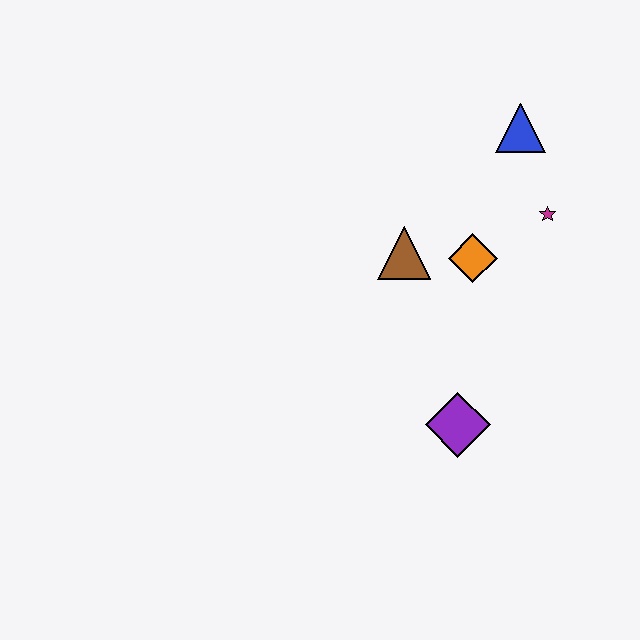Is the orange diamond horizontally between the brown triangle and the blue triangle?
Yes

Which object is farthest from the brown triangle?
The purple diamond is farthest from the brown triangle.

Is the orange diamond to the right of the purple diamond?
Yes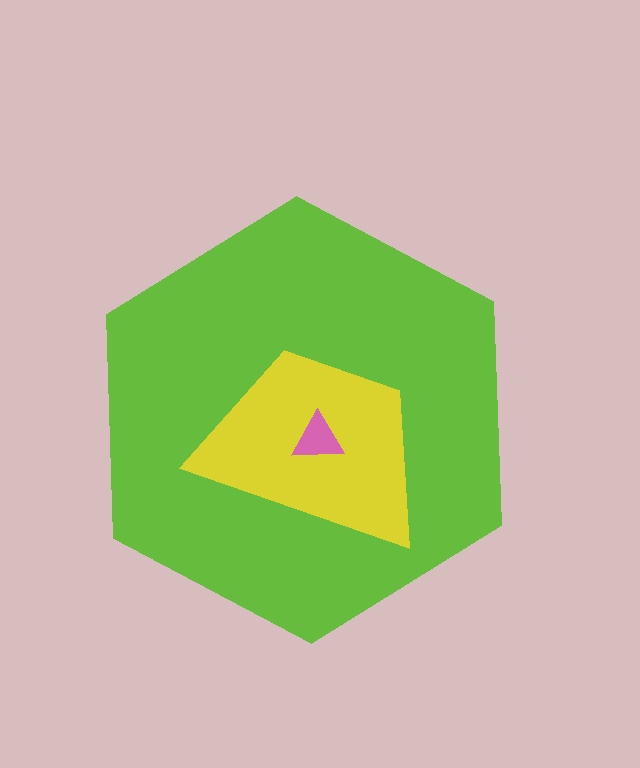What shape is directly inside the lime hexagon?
The yellow trapezoid.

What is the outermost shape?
The lime hexagon.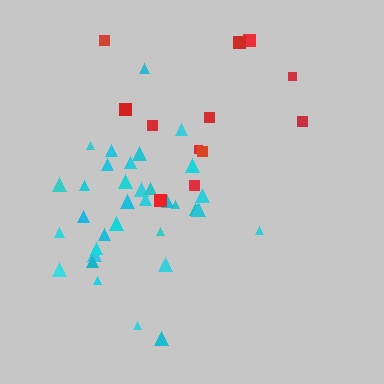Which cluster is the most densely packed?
Cyan.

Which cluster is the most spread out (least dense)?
Red.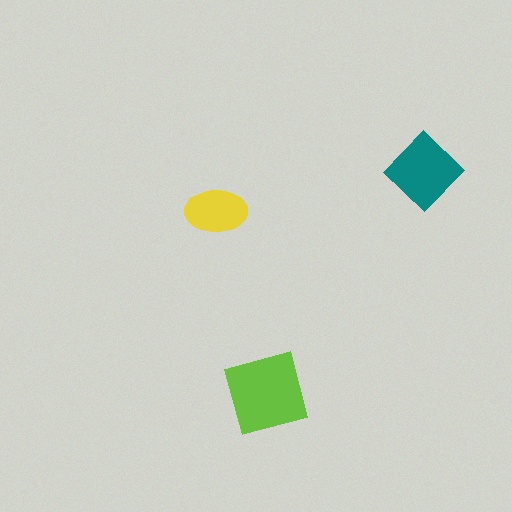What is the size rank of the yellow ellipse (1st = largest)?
3rd.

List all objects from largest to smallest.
The lime square, the teal diamond, the yellow ellipse.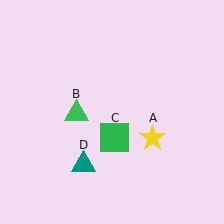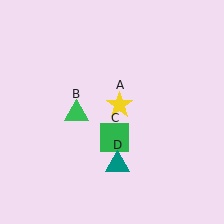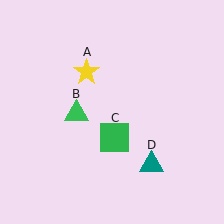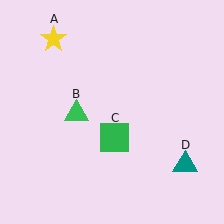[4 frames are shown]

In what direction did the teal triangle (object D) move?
The teal triangle (object D) moved right.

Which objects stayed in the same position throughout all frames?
Green triangle (object B) and green square (object C) remained stationary.